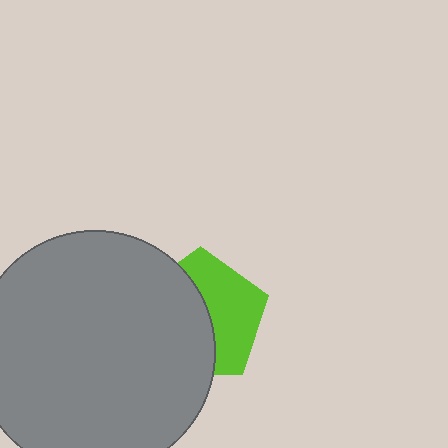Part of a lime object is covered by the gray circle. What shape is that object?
It is a pentagon.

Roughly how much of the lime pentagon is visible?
About half of it is visible (roughly 47%).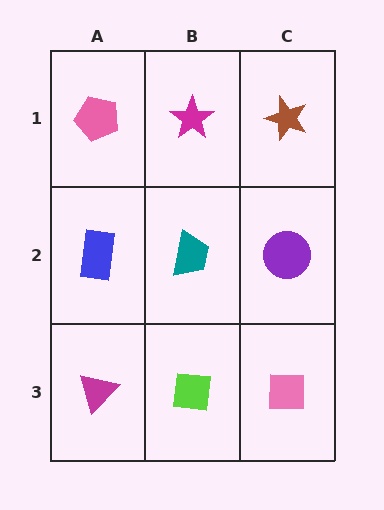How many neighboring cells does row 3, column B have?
3.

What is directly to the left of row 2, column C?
A teal trapezoid.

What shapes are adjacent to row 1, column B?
A teal trapezoid (row 2, column B), a pink pentagon (row 1, column A), a brown star (row 1, column C).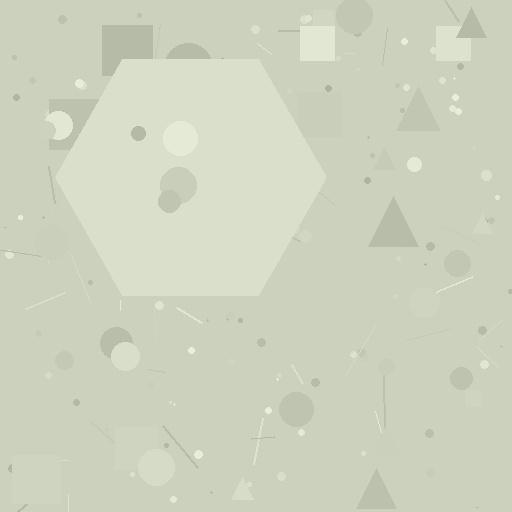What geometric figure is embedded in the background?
A hexagon is embedded in the background.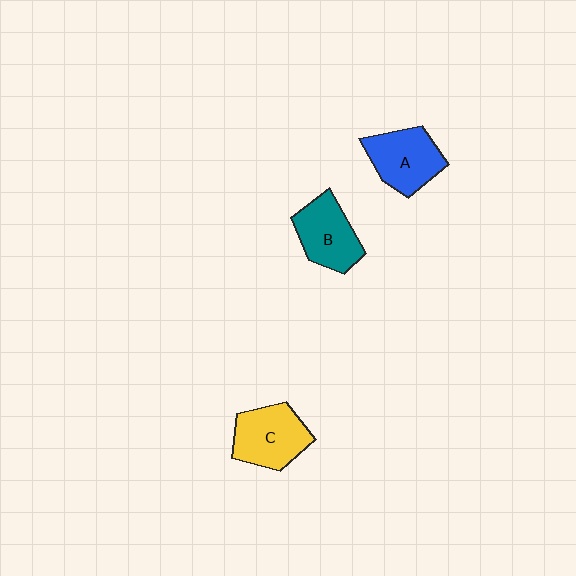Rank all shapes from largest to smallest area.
From largest to smallest: C (yellow), A (blue), B (teal).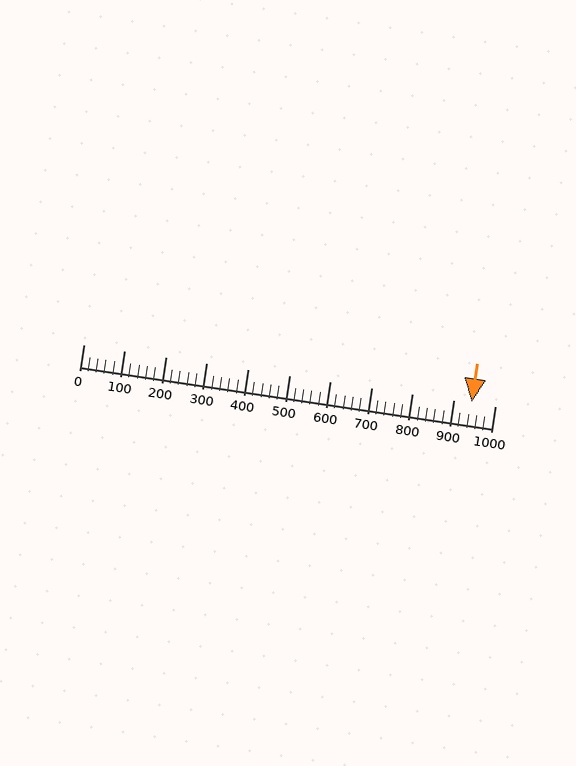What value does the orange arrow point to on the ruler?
The orange arrow points to approximately 945.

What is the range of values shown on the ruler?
The ruler shows values from 0 to 1000.